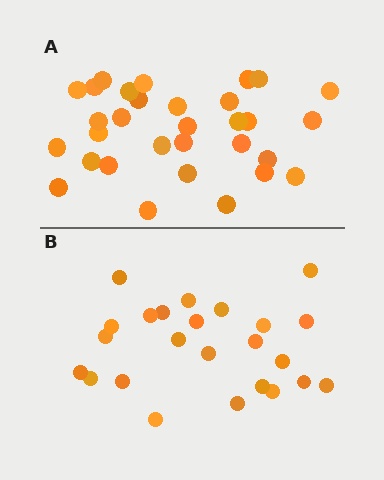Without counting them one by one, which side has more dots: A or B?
Region A (the top region) has more dots.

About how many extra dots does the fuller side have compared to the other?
Region A has roughly 8 or so more dots than region B.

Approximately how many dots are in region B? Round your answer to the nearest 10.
About 20 dots. (The exact count is 24, which rounds to 20.)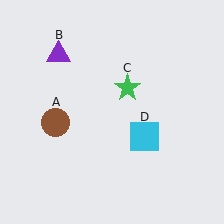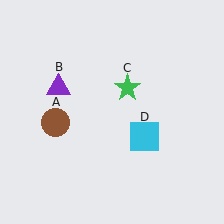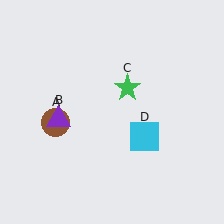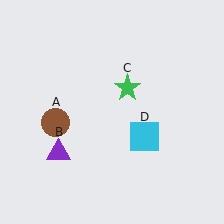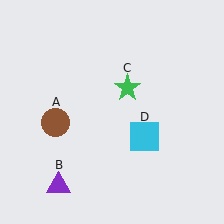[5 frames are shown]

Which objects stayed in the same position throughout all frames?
Brown circle (object A) and green star (object C) and cyan square (object D) remained stationary.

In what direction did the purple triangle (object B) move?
The purple triangle (object B) moved down.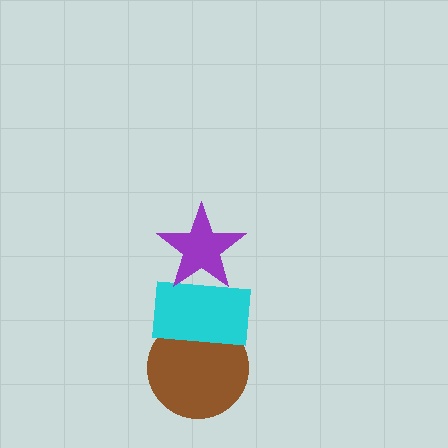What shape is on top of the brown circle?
The cyan rectangle is on top of the brown circle.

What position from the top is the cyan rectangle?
The cyan rectangle is 2nd from the top.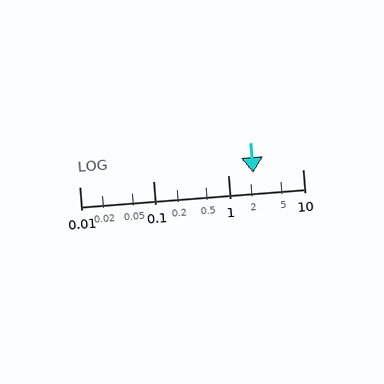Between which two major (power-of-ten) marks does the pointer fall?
The pointer is between 1 and 10.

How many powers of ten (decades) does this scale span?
The scale spans 3 decades, from 0.01 to 10.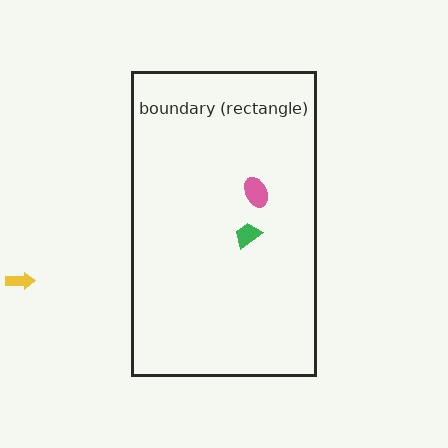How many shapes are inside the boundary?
2 inside, 1 outside.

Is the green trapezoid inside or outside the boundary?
Inside.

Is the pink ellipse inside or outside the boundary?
Inside.